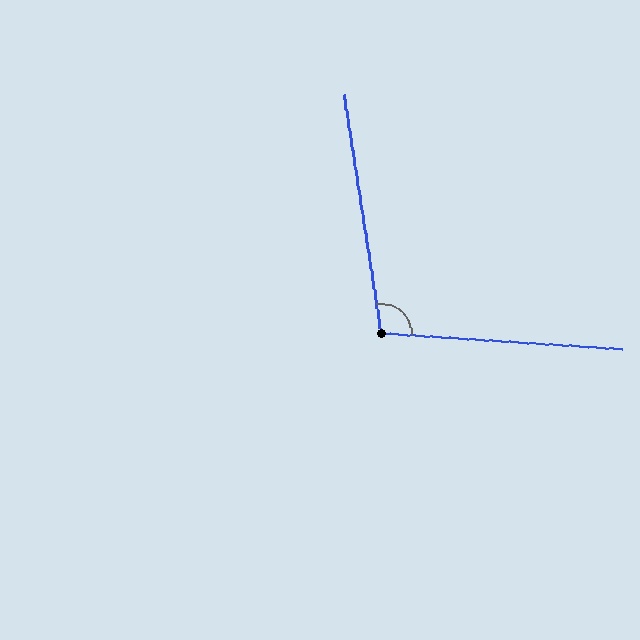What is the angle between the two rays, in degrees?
Approximately 102 degrees.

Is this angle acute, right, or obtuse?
It is obtuse.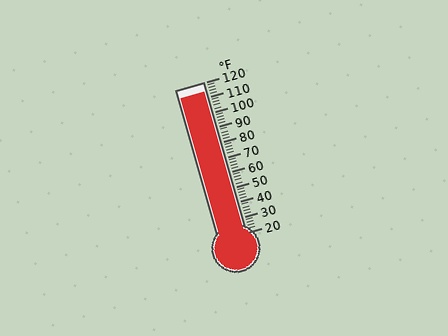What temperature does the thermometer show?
The thermometer shows approximately 114°F.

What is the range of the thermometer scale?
The thermometer scale ranges from 20°F to 120°F.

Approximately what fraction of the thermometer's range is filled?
The thermometer is filled to approximately 95% of its range.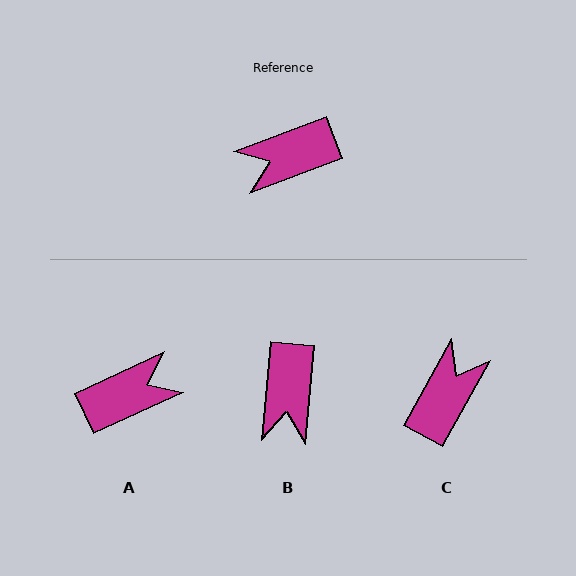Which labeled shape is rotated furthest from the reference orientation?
A, about 176 degrees away.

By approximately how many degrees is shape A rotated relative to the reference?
Approximately 176 degrees clockwise.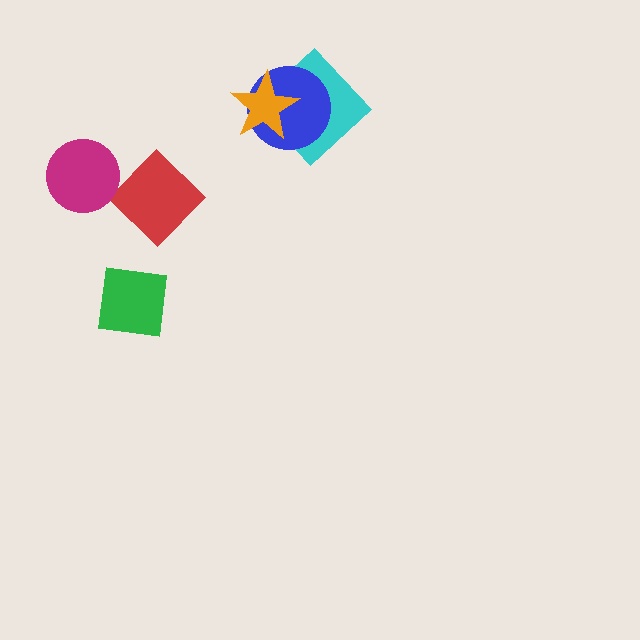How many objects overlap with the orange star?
2 objects overlap with the orange star.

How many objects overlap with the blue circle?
2 objects overlap with the blue circle.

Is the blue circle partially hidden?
Yes, it is partially covered by another shape.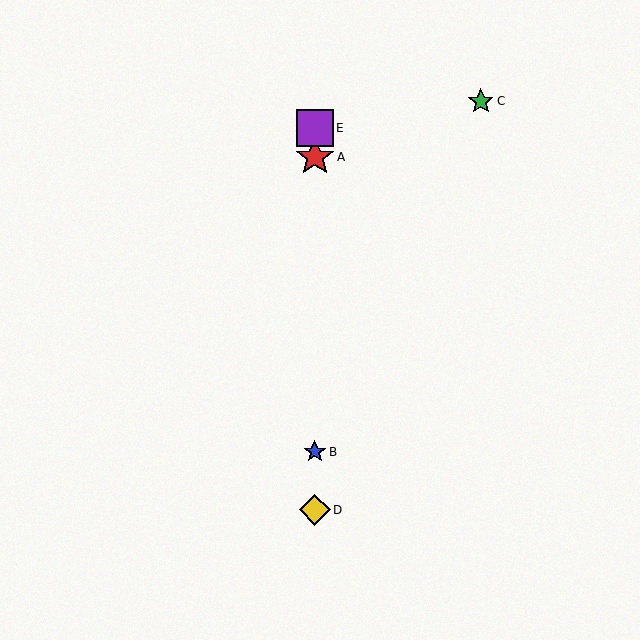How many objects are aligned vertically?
4 objects (A, B, D, E) are aligned vertically.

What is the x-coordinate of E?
Object E is at x≈315.